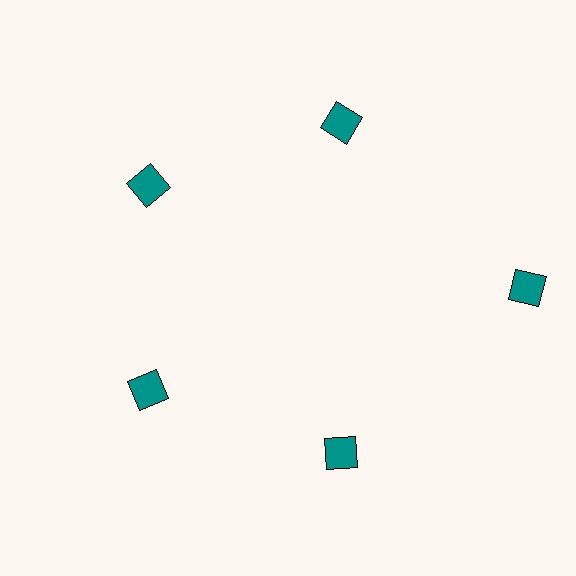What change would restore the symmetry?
The symmetry would be restored by moving it inward, back onto the ring so that all 5 squares sit at equal angles and equal distance from the center.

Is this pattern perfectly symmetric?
No. The 5 teal squares are arranged in a ring, but one element near the 3 o'clock position is pushed outward from the center, breaking the 5-fold rotational symmetry.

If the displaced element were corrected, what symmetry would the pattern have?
It would have 5-fold rotational symmetry — the pattern would map onto itself every 72 degrees.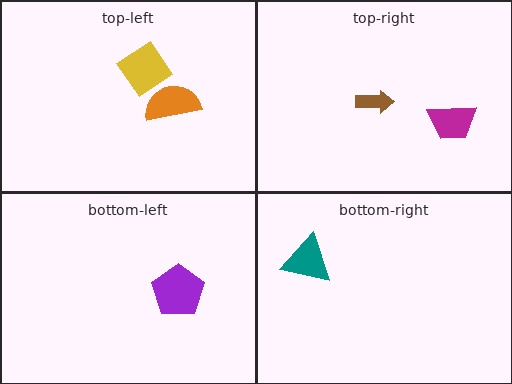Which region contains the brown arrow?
The top-right region.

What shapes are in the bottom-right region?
The teal triangle.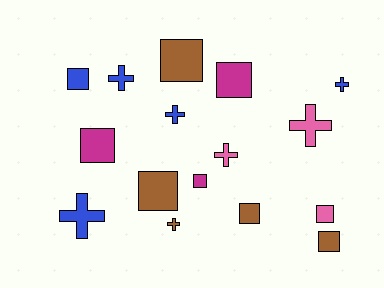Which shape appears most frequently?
Square, with 9 objects.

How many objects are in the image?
There are 16 objects.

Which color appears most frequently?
Brown, with 5 objects.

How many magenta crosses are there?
There are no magenta crosses.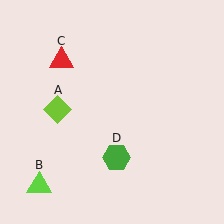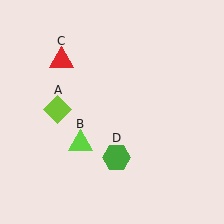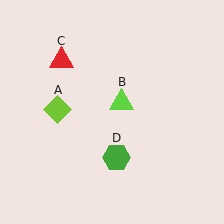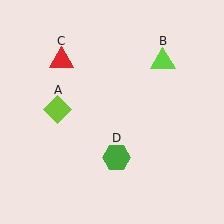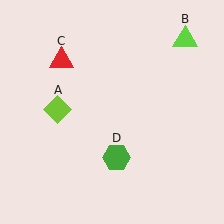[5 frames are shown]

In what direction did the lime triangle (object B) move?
The lime triangle (object B) moved up and to the right.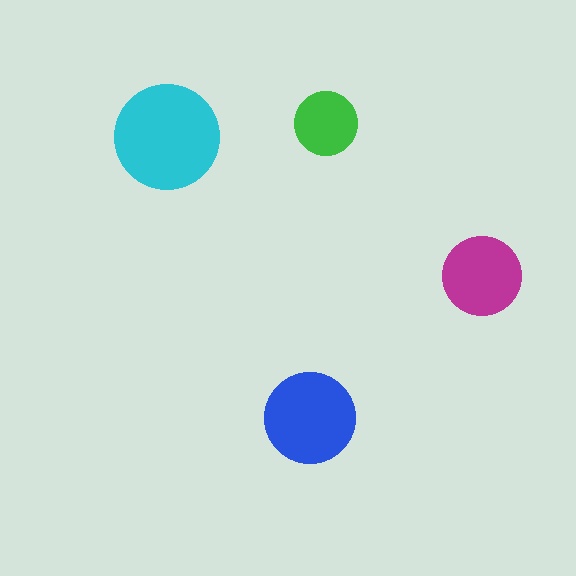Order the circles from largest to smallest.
the cyan one, the blue one, the magenta one, the green one.